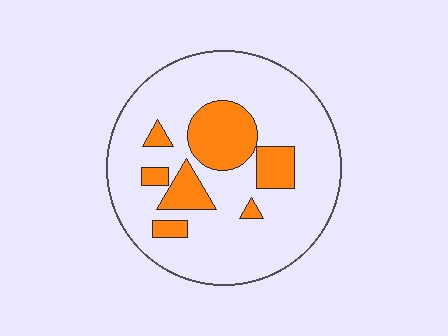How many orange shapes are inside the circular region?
7.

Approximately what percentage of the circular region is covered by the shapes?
Approximately 20%.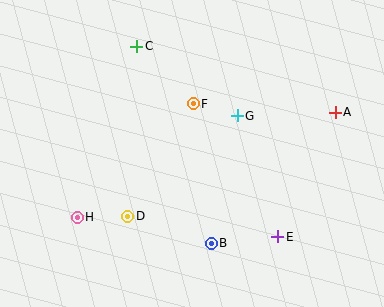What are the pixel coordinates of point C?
Point C is at (137, 46).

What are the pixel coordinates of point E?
Point E is at (278, 237).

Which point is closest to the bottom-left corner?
Point H is closest to the bottom-left corner.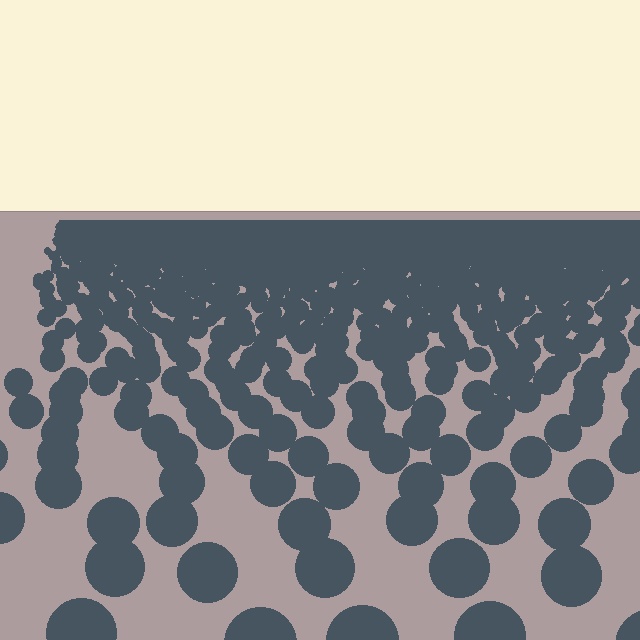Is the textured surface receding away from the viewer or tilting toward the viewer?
The surface is receding away from the viewer. Texture elements get smaller and denser toward the top.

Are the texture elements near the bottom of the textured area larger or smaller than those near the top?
Larger. Near the bottom, elements are closer to the viewer and appear at a bigger on-screen size.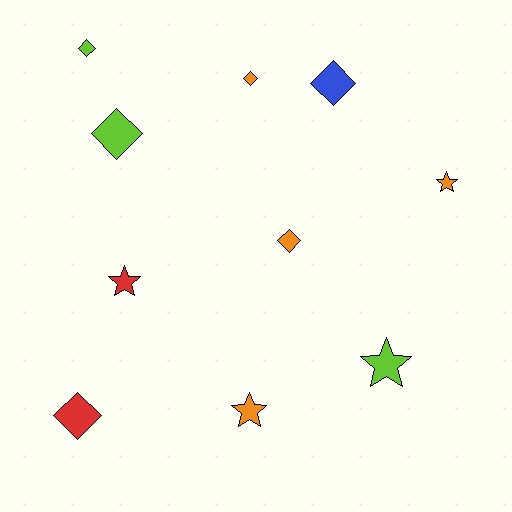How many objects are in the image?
There are 10 objects.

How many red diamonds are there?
There is 1 red diamond.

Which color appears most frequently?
Orange, with 4 objects.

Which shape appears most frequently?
Diamond, with 6 objects.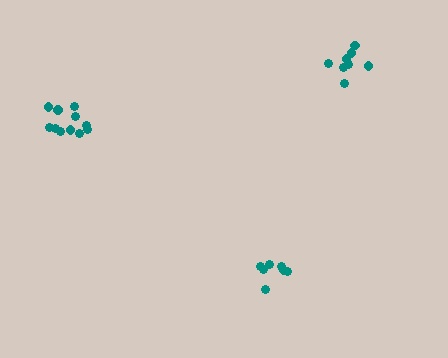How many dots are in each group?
Group 1: 7 dots, Group 2: 11 dots, Group 3: 8 dots (26 total).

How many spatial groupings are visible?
There are 3 spatial groupings.